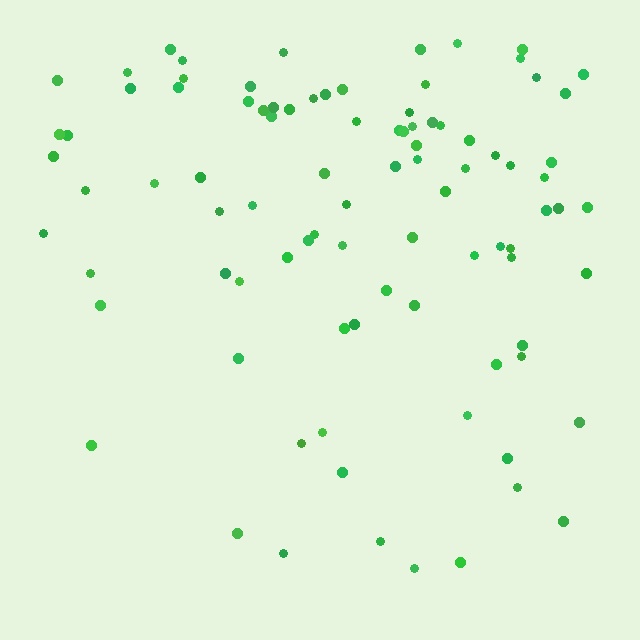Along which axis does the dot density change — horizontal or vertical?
Vertical.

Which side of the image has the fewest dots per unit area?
The bottom.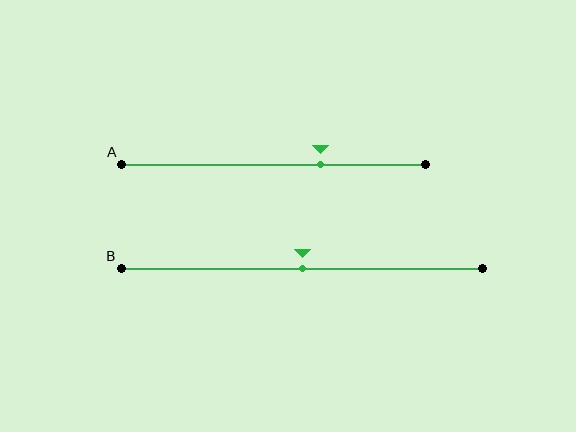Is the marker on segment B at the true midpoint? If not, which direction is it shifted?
Yes, the marker on segment B is at the true midpoint.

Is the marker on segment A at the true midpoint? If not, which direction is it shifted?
No, the marker on segment A is shifted to the right by about 15% of the segment length.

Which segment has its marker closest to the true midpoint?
Segment B has its marker closest to the true midpoint.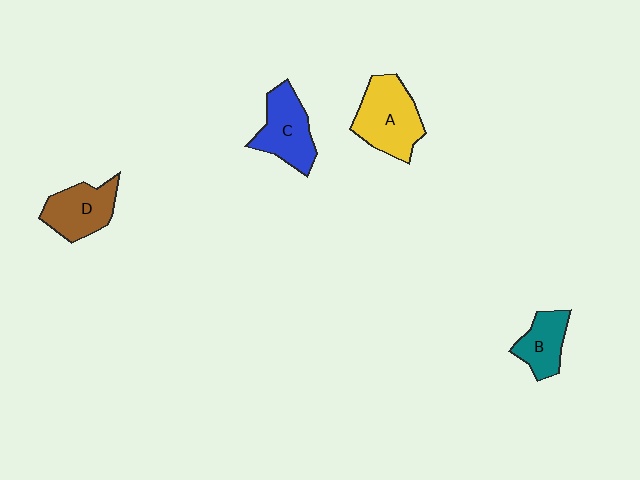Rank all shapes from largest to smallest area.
From largest to smallest: A (yellow), C (blue), D (brown), B (teal).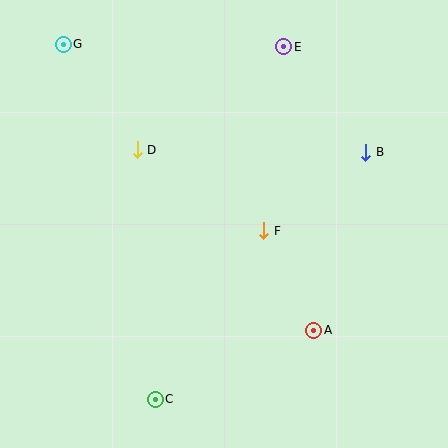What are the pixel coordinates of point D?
Point D is at (137, 150).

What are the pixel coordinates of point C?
Point C is at (155, 399).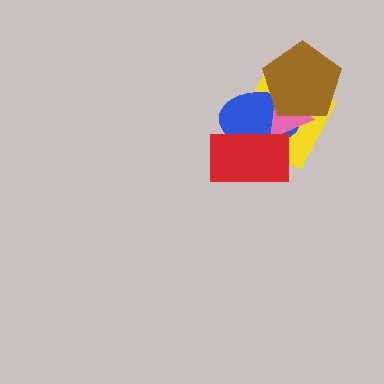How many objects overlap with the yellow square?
4 objects overlap with the yellow square.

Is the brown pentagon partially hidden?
No, no other shape covers it.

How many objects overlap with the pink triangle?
4 objects overlap with the pink triangle.